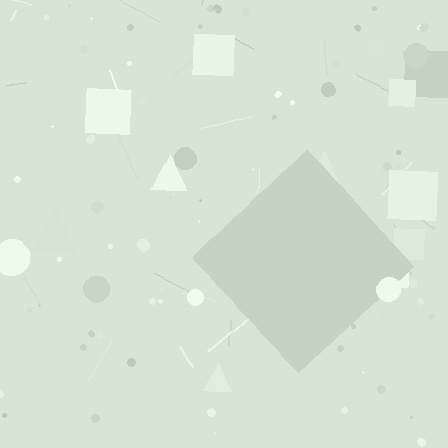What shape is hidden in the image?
A diamond is hidden in the image.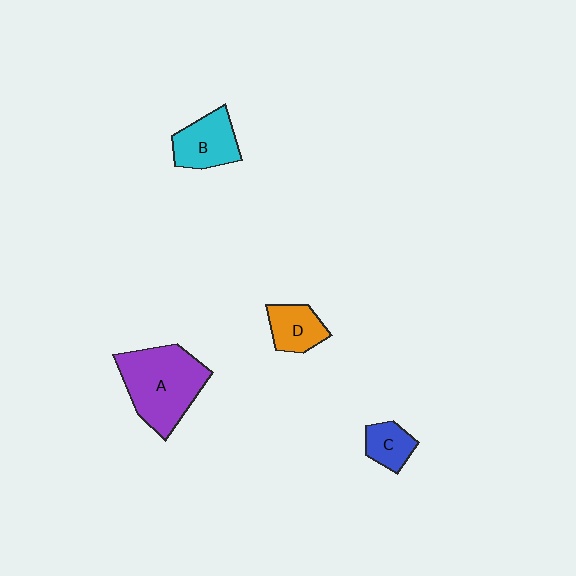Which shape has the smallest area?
Shape C (blue).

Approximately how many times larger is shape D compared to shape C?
Approximately 1.3 times.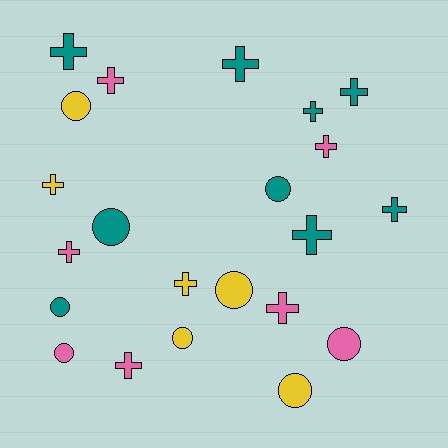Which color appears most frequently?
Teal, with 9 objects.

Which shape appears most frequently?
Cross, with 13 objects.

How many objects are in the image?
There are 22 objects.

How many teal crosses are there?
There are 6 teal crosses.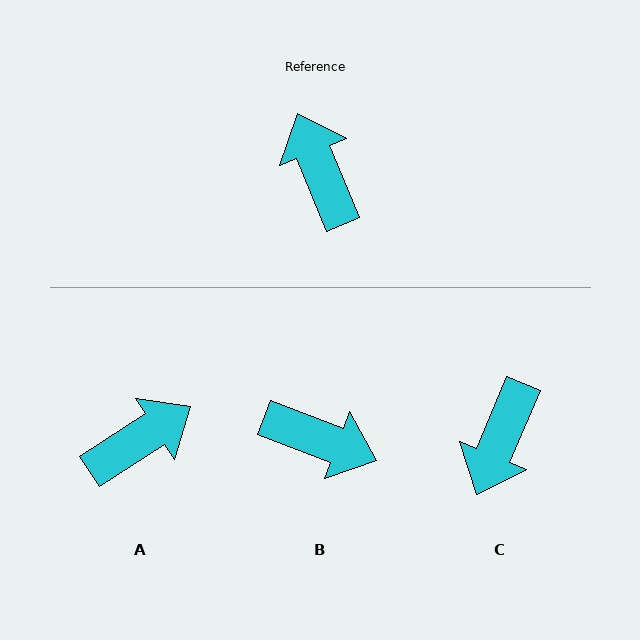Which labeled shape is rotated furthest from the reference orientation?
C, about 135 degrees away.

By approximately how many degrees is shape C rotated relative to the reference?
Approximately 135 degrees counter-clockwise.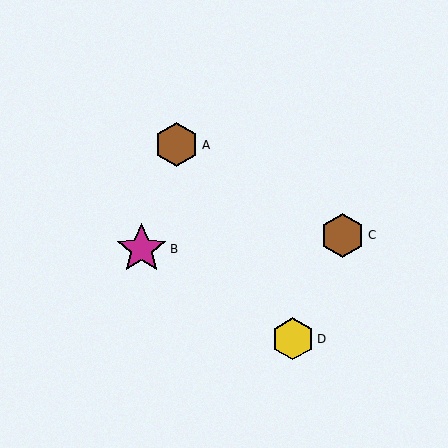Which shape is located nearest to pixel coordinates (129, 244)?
The magenta star (labeled B) at (141, 249) is nearest to that location.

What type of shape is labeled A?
Shape A is a brown hexagon.